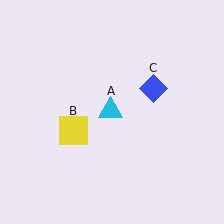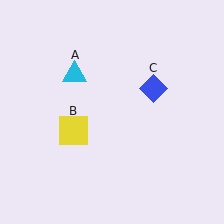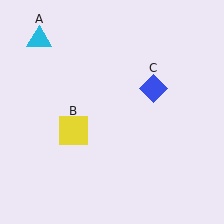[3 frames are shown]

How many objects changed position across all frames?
1 object changed position: cyan triangle (object A).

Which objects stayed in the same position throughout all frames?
Yellow square (object B) and blue diamond (object C) remained stationary.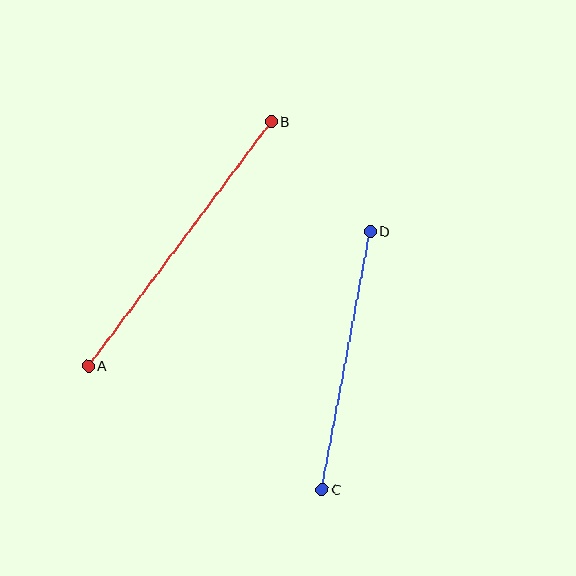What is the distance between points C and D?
The distance is approximately 263 pixels.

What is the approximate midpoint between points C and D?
The midpoint is at approximately (346, 360) pixels.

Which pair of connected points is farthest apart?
Points A and B are farthest apart.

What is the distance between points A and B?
The distance is approximately 306 pixels.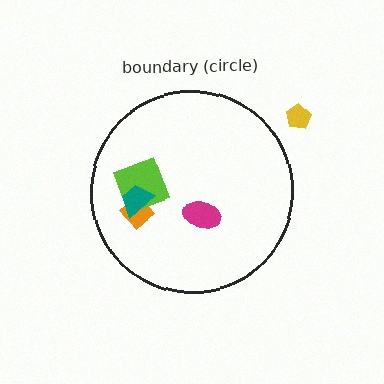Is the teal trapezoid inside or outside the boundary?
Inside.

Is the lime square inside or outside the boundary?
Inside.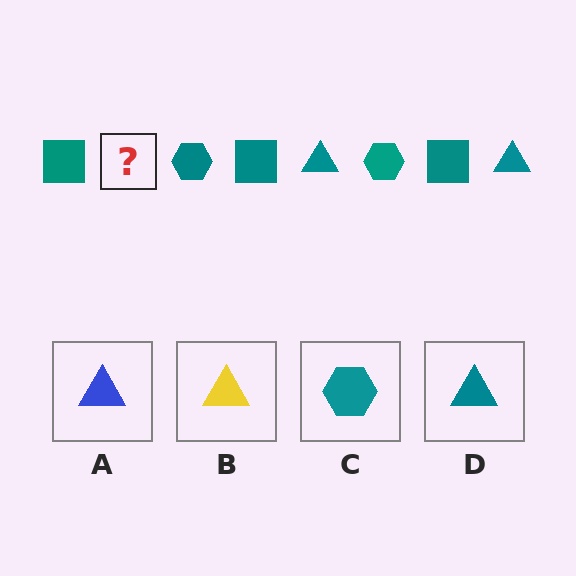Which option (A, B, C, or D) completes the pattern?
D.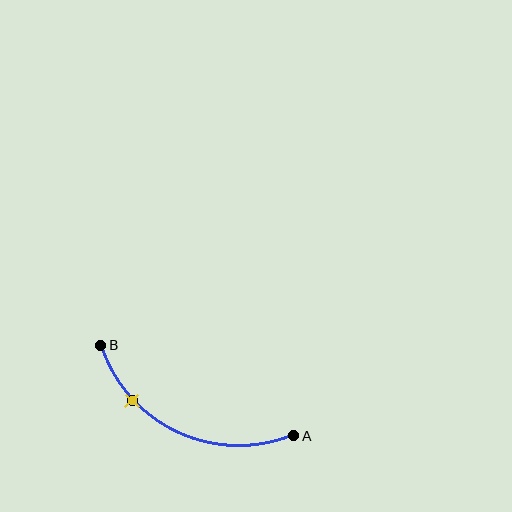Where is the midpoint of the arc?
The arc midpoint is the point on the curve farthest from the straight line joining A and B. It sits below that line.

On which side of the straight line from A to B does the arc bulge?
The arc bulges below the straight line connecting A and B.